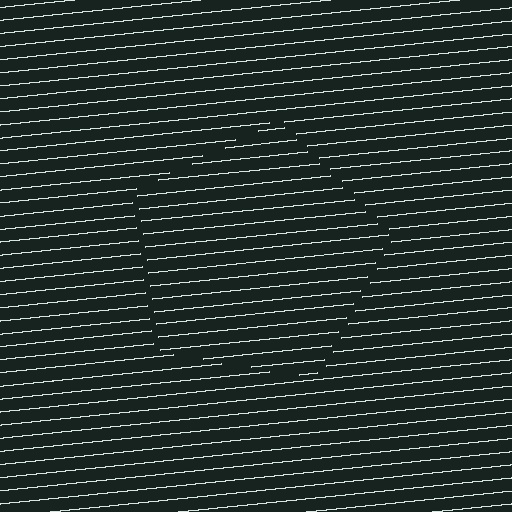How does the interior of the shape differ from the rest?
The interior of the shape contains the same grating, shifted by half a period — the contour is defined by the phase discontinuity where line-ends from the inner and outer gratings abut.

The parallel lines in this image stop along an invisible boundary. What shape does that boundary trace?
An illusory pentagon. The interior of the shape contains the same grating, shifted by half a period — the contour is defined by the phase discontinuity where line-ends from the inner and outer gratings abut.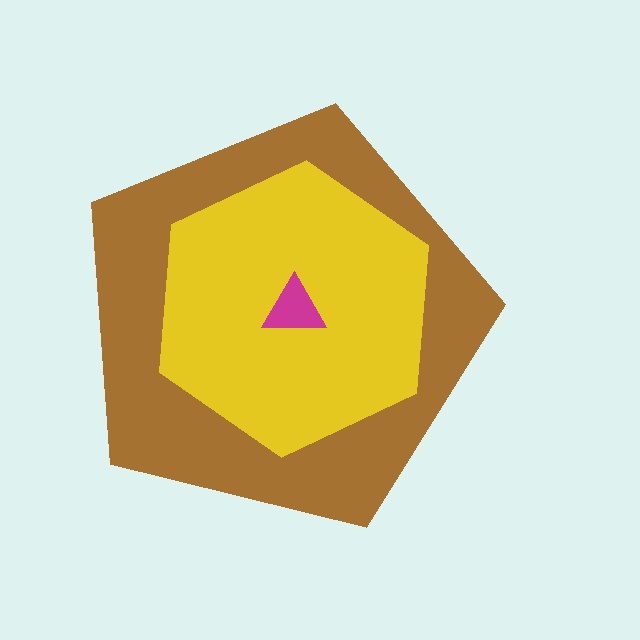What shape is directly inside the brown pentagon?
The yellow hexagon.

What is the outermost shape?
The brown pentagon.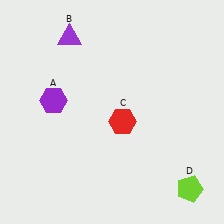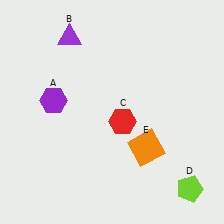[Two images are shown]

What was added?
An orange square (E) was added in Image 2.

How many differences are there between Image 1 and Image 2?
There is 1 difference between the two images.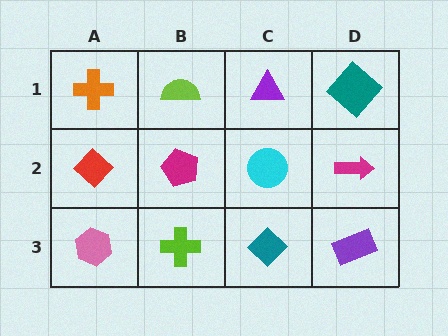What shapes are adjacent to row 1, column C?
A cyan circle (row 2, column C), a lime semicircle (row 1, column B), a teal diamond (row 1, column D).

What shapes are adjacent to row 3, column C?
A cyan circle (row 2, column C), a lime cross (row 3, column B), a purple rectangle (row 3, column D).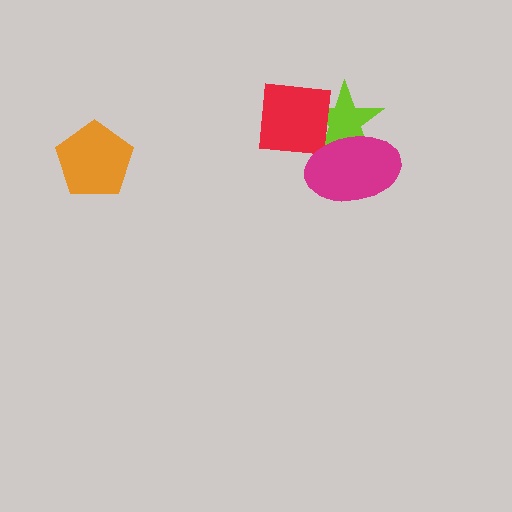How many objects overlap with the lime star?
2 objects overlap with the lime star.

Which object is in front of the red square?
The magenta ellipse is in front of the red square.